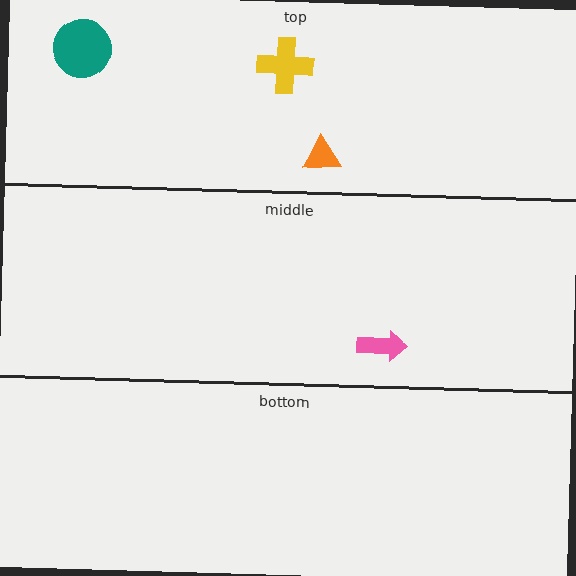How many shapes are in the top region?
3.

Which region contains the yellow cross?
The top region.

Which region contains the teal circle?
The top region.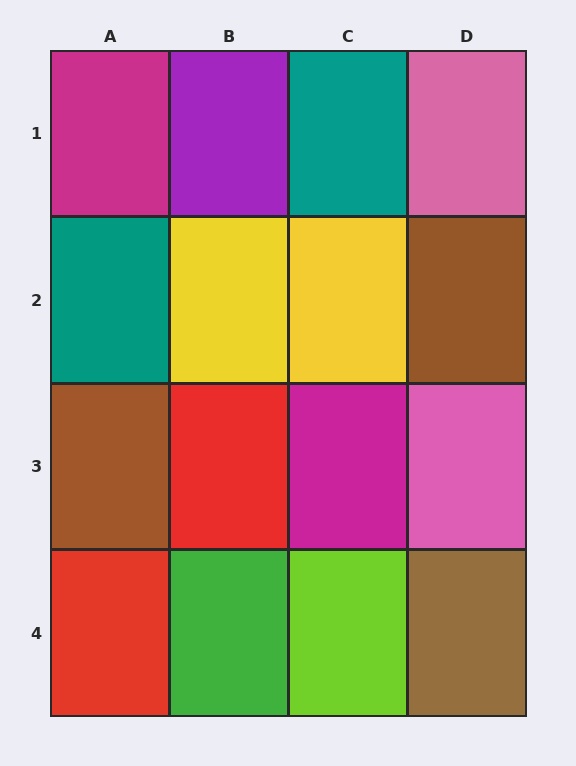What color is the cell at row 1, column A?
Magenta.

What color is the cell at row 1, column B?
Purple.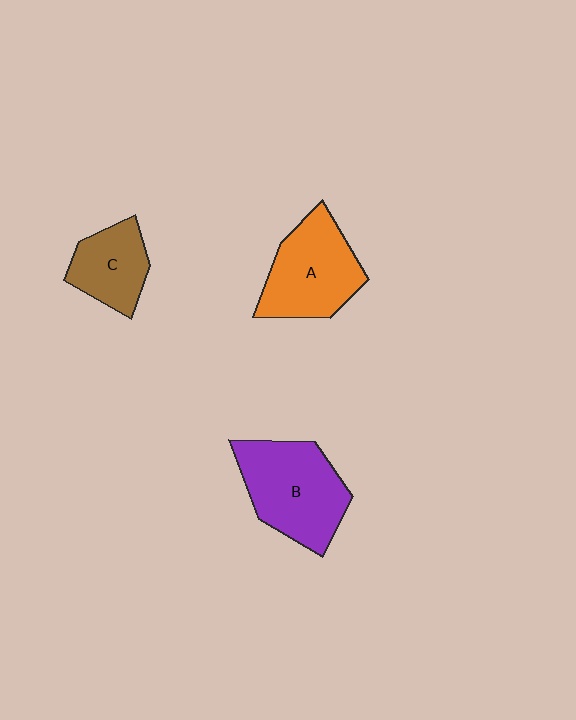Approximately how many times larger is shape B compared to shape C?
Approximately 1.6 times.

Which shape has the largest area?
Shape B (purple).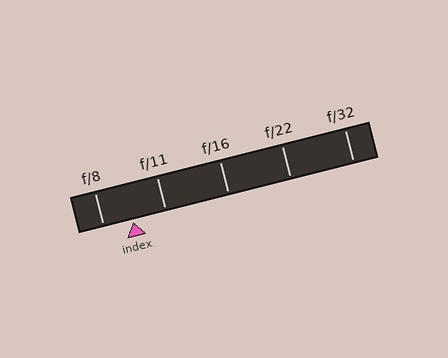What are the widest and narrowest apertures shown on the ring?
The widest aperture shown is f/8 and the narrowest is f/32.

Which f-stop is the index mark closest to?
The index mark is closest to f/8.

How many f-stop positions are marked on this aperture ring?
There are 5 f-stop positions marked.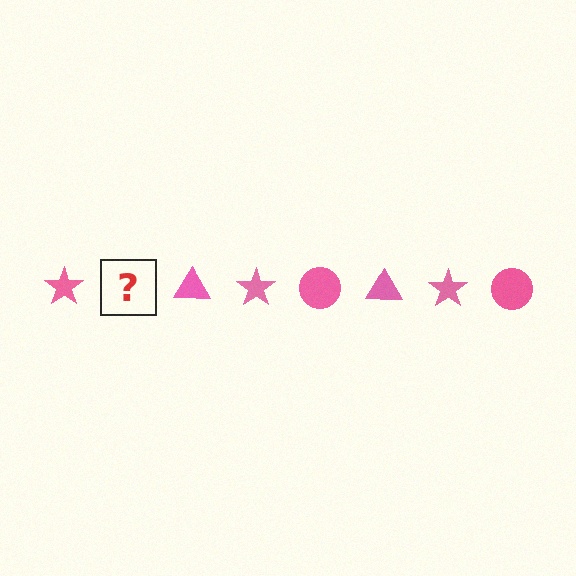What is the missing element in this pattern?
The missing element is a pink circle.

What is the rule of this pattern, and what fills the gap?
The rule is that the pattern cycles through star, circle, triangle shapes in pink. The gap should be filled with a pink circle.